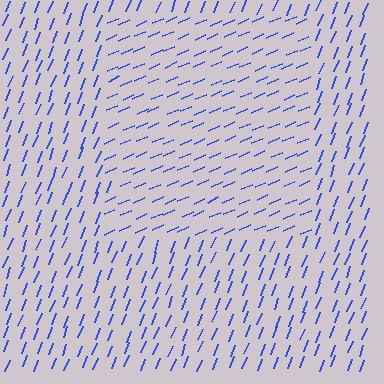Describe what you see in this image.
The image is filled with small blue line segments. A rectangle region in the image has lines oriented differently from the surrounding lines, creating a visible texture boundary.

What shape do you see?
I see a rectangle.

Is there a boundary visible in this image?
Yes, there is a texture boundary formed by a change in line orientation.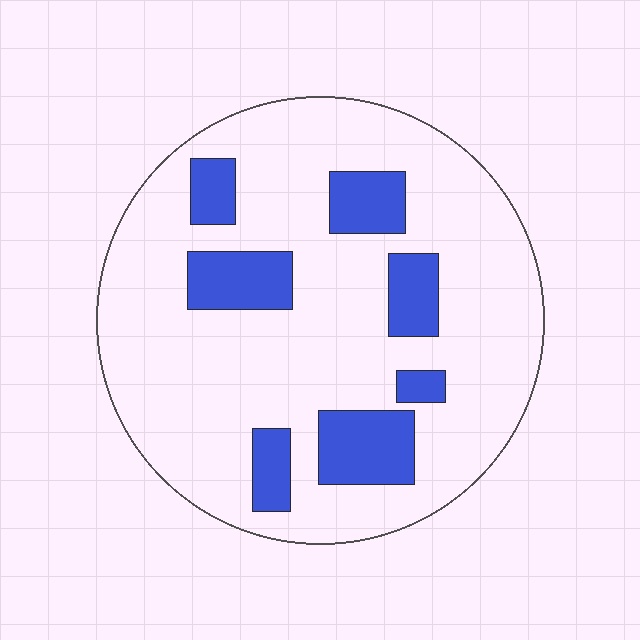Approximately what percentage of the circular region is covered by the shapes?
Approximately 20%.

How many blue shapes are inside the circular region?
7.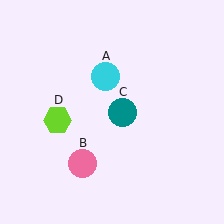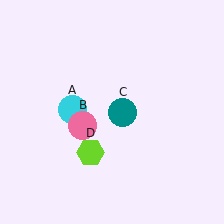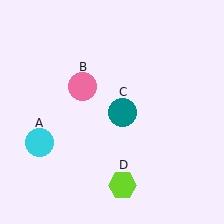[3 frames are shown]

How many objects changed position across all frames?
3 objects changed position: cyan circle (object A), pink circle (object B), lime hexagon (object D).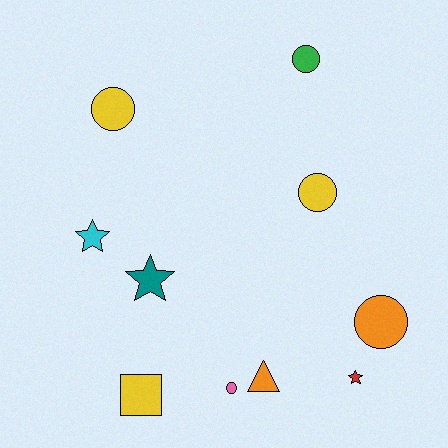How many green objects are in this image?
There is 1 green object.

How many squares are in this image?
There is 1 square.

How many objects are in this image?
There are 10 objects.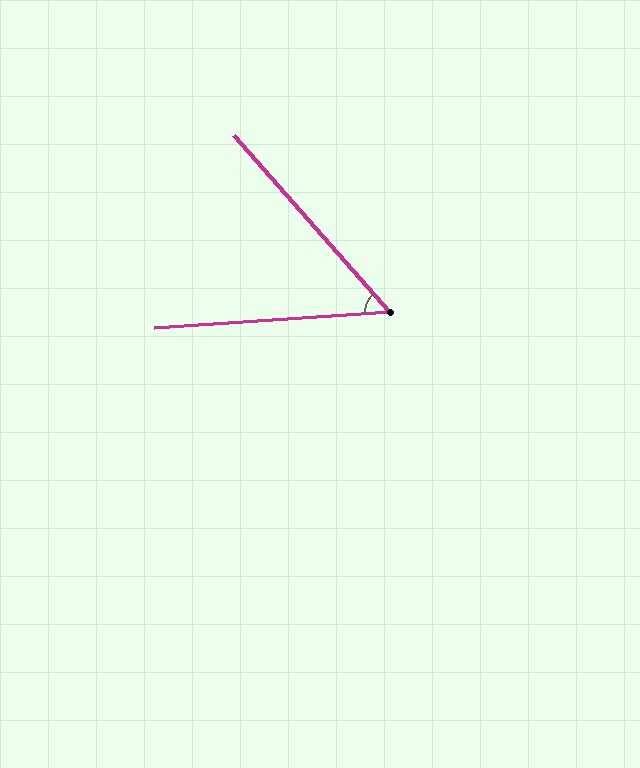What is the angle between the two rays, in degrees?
Approximately 52 degrees.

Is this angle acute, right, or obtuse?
It is acute.